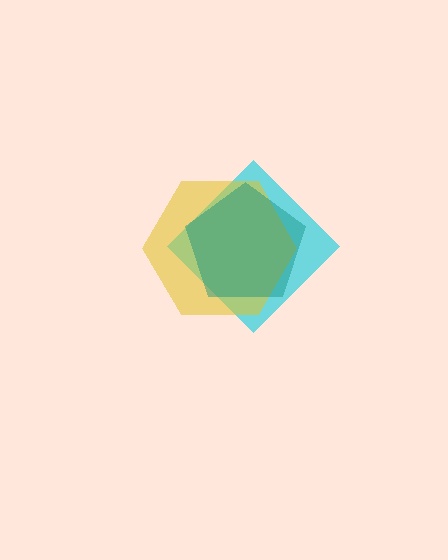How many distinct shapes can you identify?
There are 3 distinct shapes: a cyan diamond, a yellow hexagon, a teal pentagon.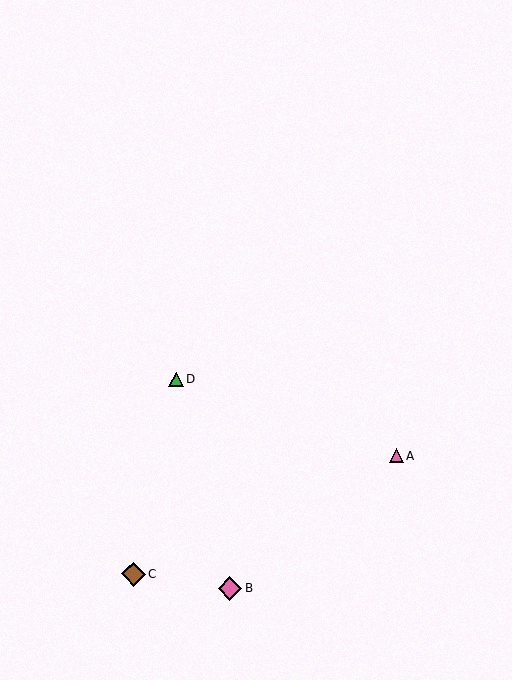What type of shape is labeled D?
Shape D is a green triangle.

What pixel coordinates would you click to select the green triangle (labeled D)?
Click at (176, 379) to select the green triangle D.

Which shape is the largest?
The pink diamond (labeled B) is the largest.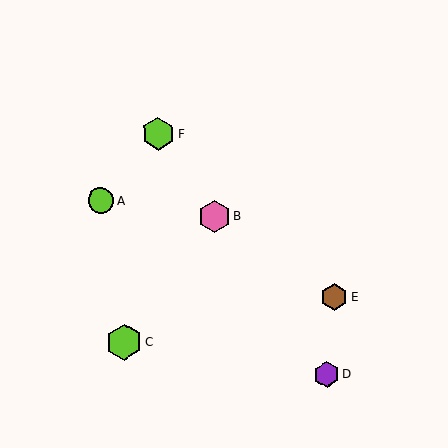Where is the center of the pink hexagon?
The center of the pink hexagon is at (214, 216).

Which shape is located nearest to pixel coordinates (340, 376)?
The purple hexagon (labeled D) at (327, 375) is nearest to that location.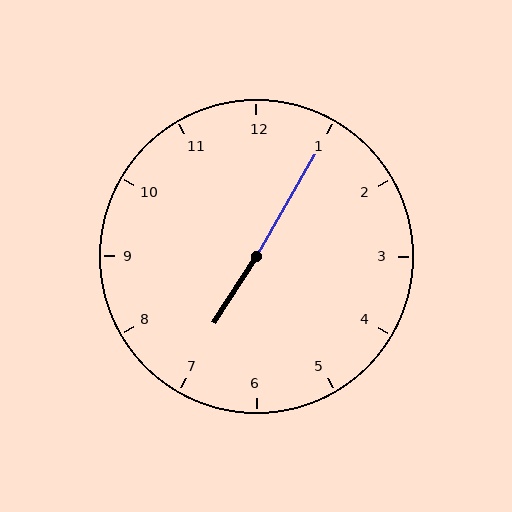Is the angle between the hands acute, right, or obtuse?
It is obtuse.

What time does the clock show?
7:05.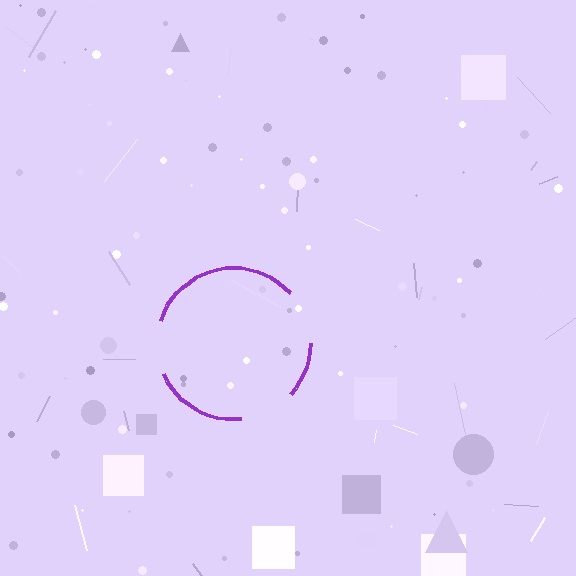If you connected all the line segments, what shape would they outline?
They would outline a circle.